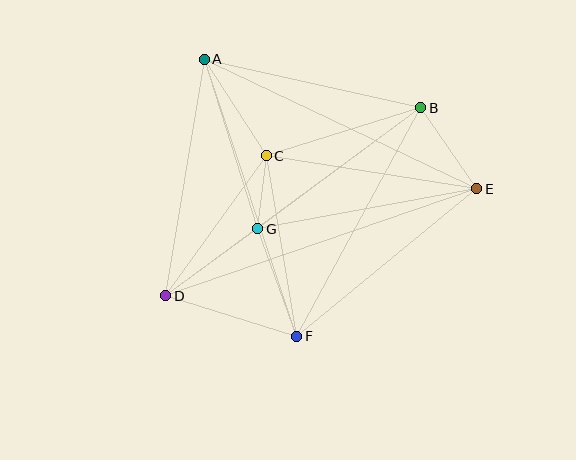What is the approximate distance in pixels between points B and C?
The distance between B and C is approximately 162 pixels.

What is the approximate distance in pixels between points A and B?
The distance between A and B is approximately 222 pixels.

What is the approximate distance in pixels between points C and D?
The distance between C and D is approximately 172 pixels.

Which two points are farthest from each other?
Points D and E are farthest from each other.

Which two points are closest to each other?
Points C and G are closest to each other.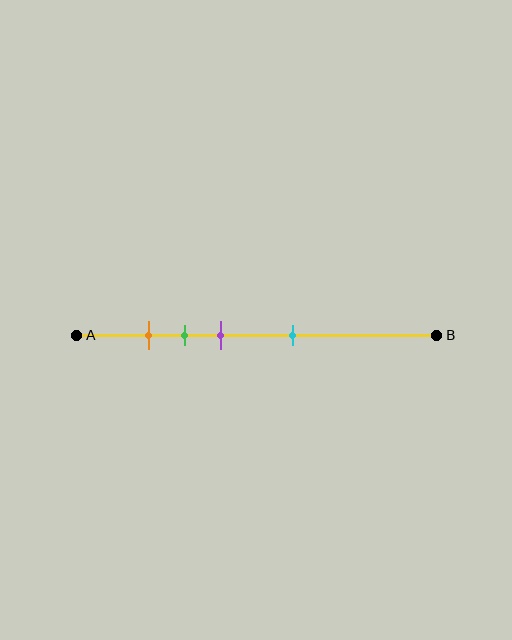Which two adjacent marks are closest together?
The orange and green marks are the closest adjacent pair.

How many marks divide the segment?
There are 4 marks dividing the segment.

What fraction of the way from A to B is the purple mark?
The purple mark is approximately 40% (0.4) of the way from A to B.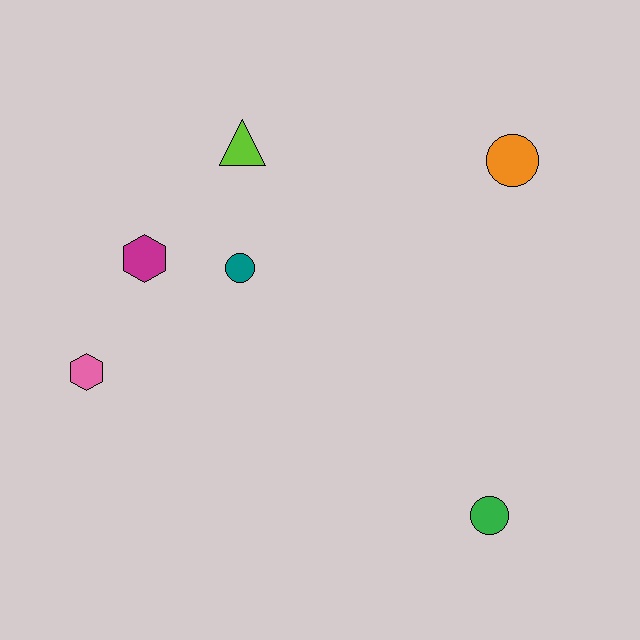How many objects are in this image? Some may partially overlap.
There are 6 objects.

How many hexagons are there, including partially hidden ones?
There are 2 hexagons.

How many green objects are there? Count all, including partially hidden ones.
There is 1 green object.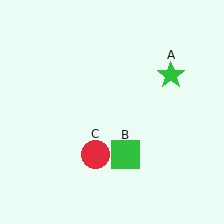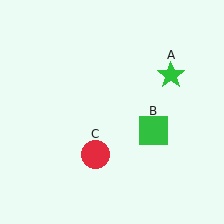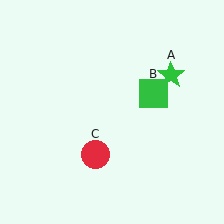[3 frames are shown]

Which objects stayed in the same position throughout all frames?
Green star (object A) and red circle (object C) remained stationary.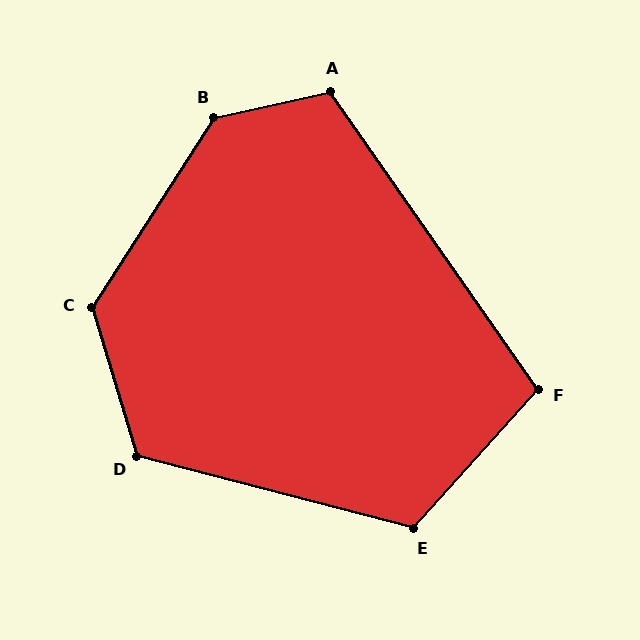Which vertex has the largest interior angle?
B, at approximately 135 degrees.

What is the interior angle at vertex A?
Approximately 112 degrees (obtuse).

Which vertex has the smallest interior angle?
F, at approximately 103 degrees.